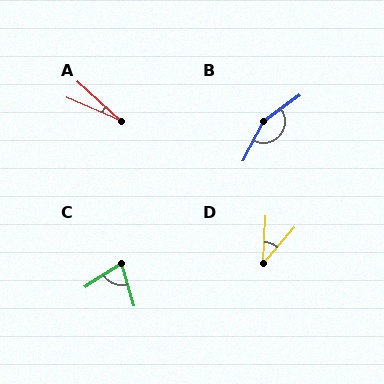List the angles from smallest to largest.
A (18°), D (39°), C (73°), B (154°).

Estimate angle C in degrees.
Approximately 73 degrees.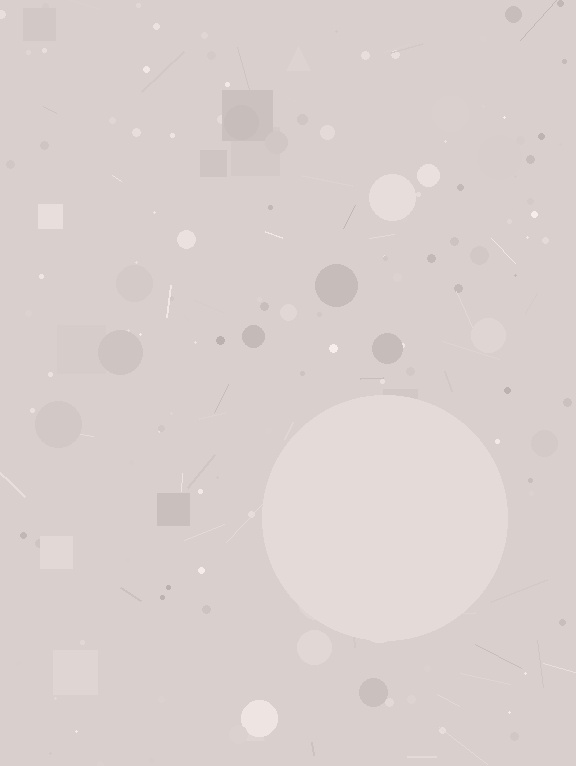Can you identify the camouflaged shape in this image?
The camouflaged shape is a circle.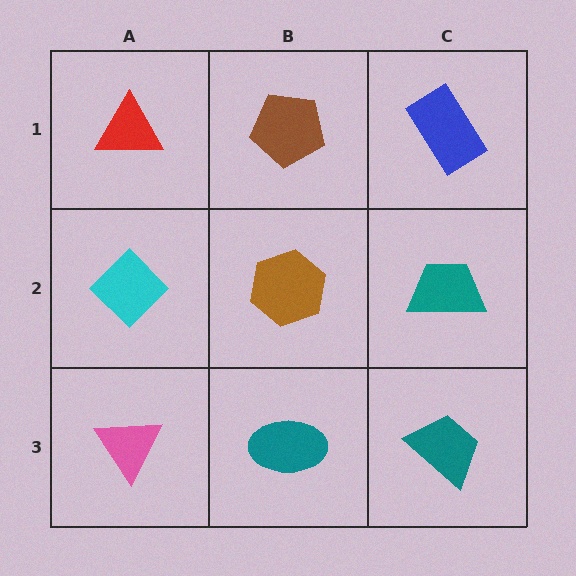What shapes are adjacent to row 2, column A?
A red triangle (row 1, column A), a pink triangle (row 3, column A), a brown hexagon (row 2, column B).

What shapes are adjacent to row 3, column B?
A brown hexagon (row 2, column B), a pink triangle (row 3, column A), a teal trapezoid (row 3, column C).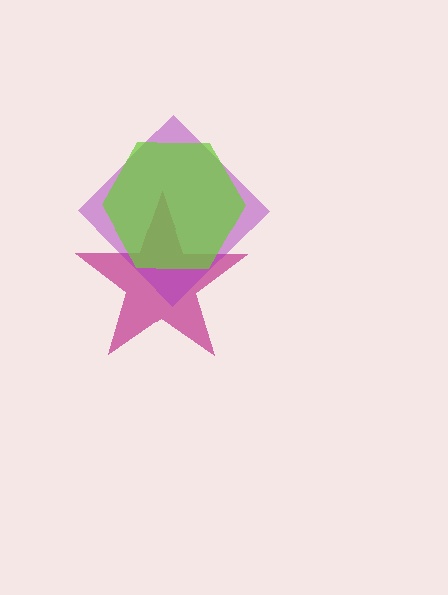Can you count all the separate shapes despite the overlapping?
Yes, there are 3 separate shapes.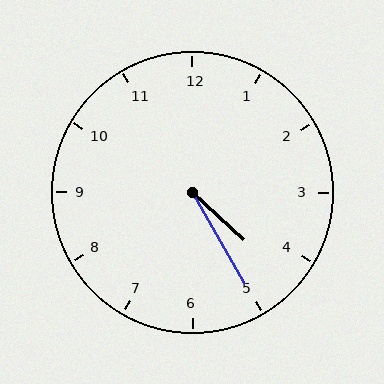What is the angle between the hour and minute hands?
Approximately 18 degrees.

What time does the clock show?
4:25.